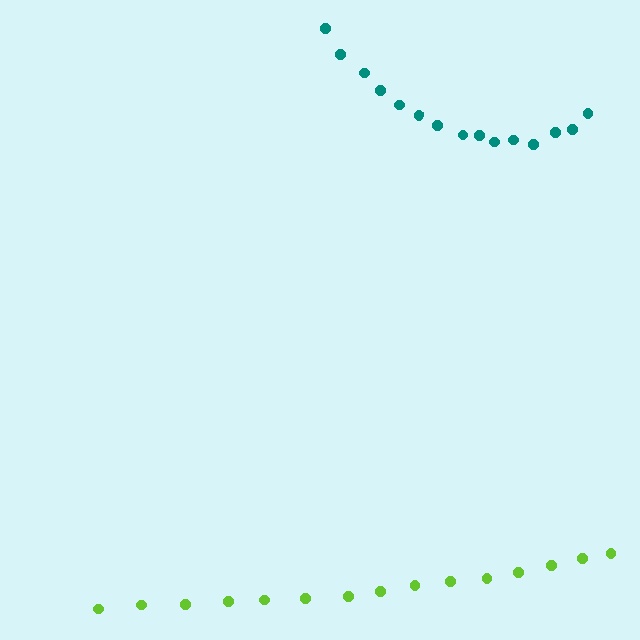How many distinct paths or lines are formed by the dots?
There are 2 distinct paths.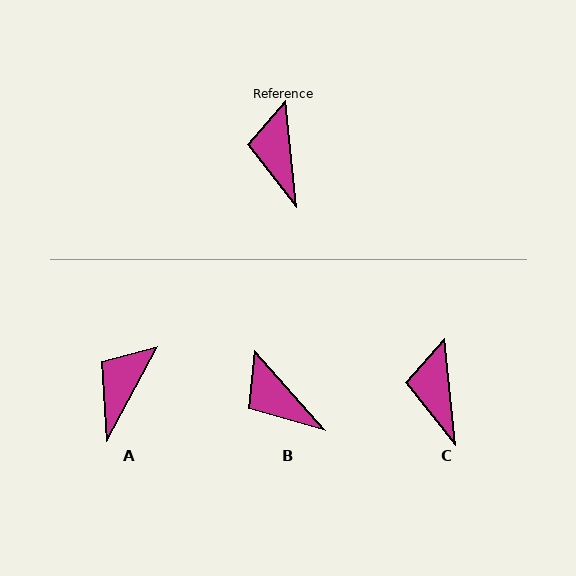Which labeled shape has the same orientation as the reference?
C.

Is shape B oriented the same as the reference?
No, it is off by about 36 degrees.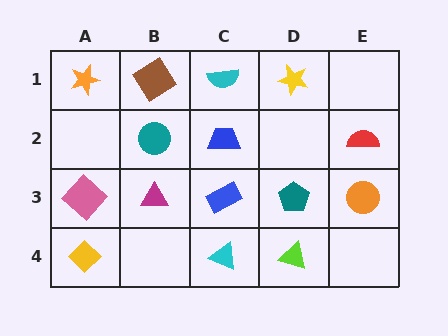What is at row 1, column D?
A yellow star.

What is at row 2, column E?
A red semicircle.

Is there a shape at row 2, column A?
No, that cell is empty.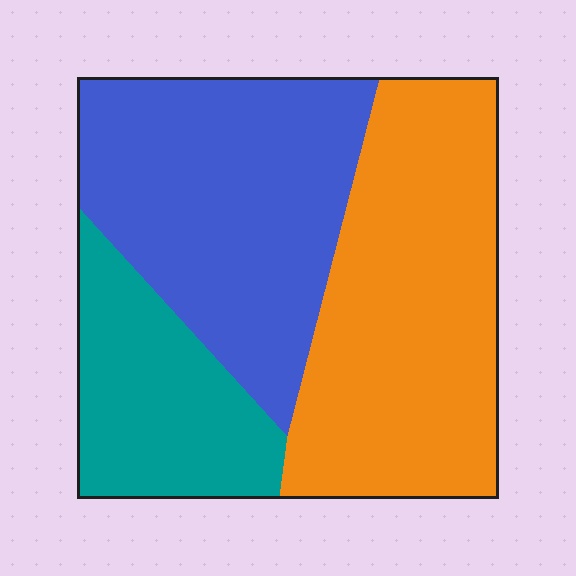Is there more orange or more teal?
Orange.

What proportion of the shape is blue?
Blue takes up about three eighths (3/8) of the shape.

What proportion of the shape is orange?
Orange takes up between a quarter and a half of the shape.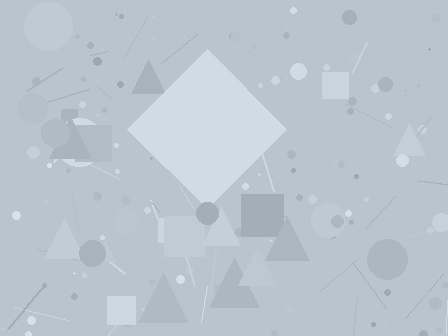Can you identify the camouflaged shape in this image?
The camouflaged shape is a diamond.